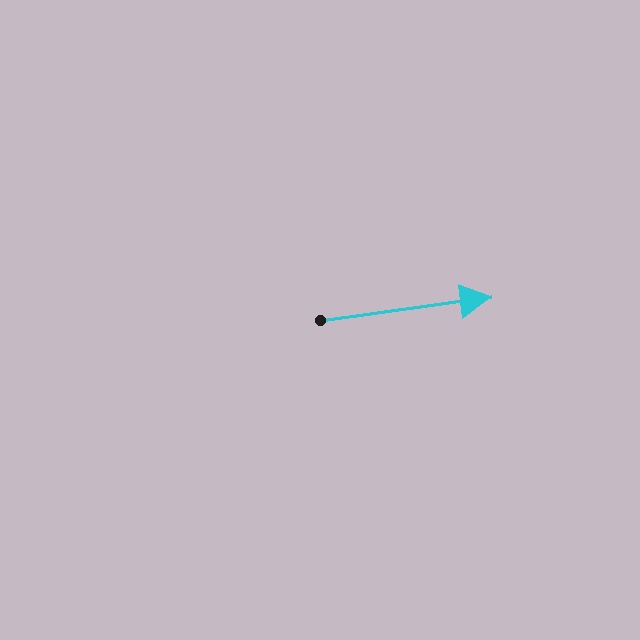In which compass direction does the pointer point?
East.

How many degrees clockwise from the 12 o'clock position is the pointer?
Approximately 82 degrees.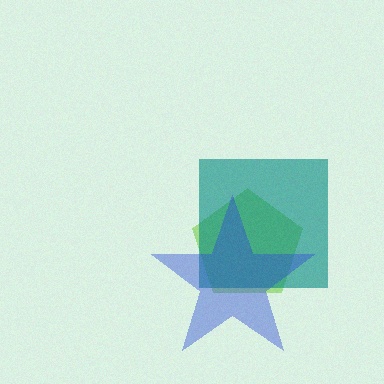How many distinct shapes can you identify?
There are 3 distinct shapes: a lime pentagon, a teal square, a blue star.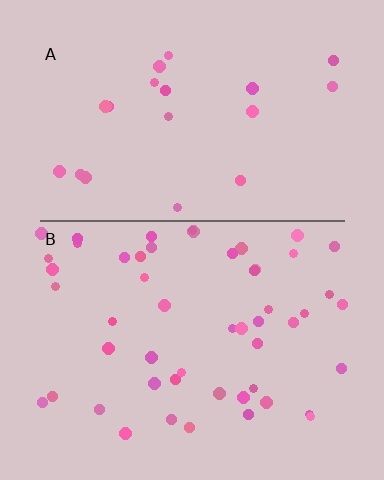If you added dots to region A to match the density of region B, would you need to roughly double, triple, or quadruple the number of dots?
Approximately triple.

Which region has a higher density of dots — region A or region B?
B (the bottom).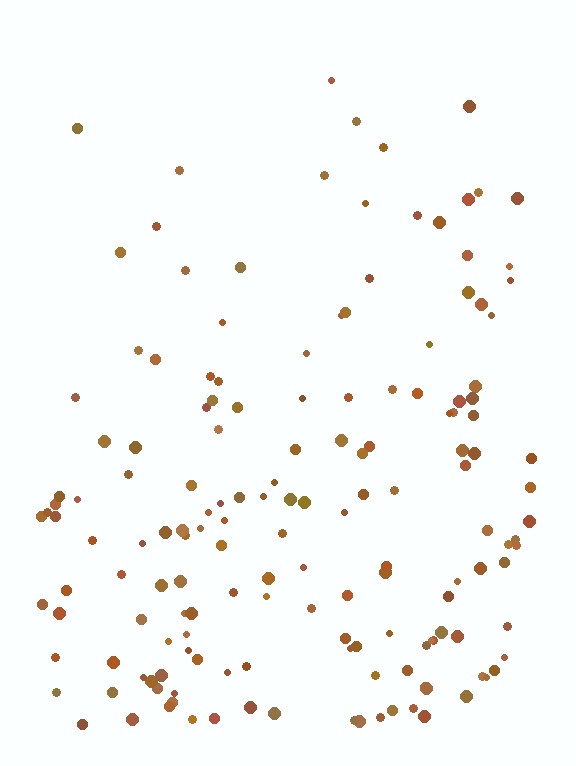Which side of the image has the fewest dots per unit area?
The top.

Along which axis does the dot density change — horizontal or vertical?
Vertical.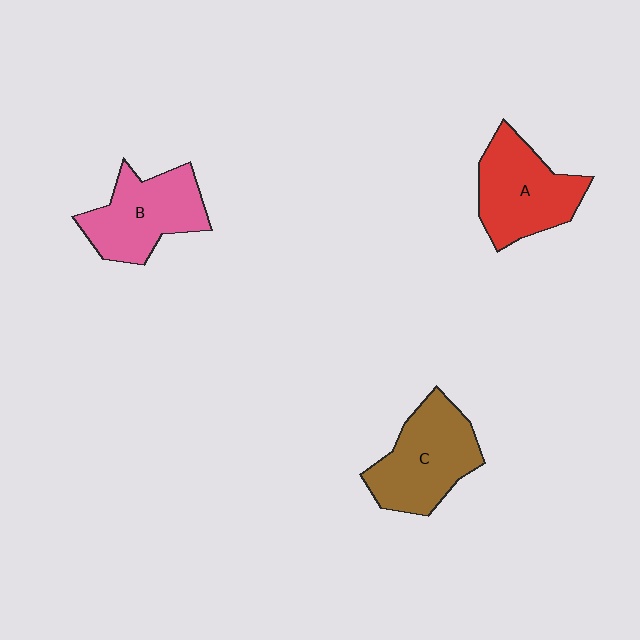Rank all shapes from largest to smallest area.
From largest to smallest: C (brown), A (red), B (pink).